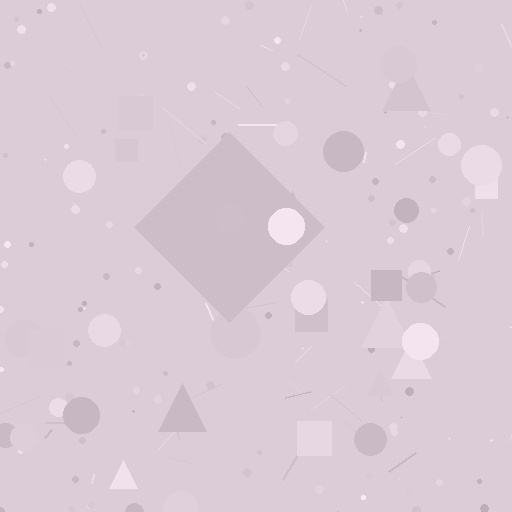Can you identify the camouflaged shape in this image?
The camouflaged shape is a diamond.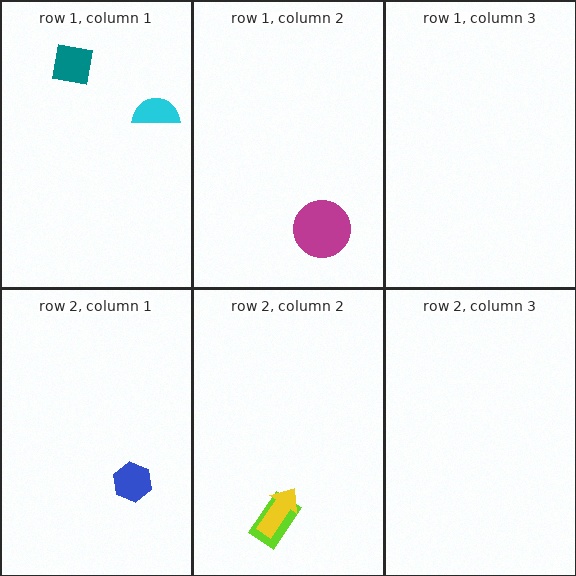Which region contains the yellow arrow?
The row 2, column 2 region.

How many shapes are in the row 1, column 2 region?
1.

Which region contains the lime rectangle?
The row 2, column 2 region.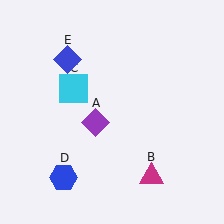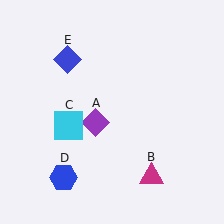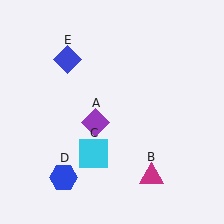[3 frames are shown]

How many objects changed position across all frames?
1 object changed position: cyan square (object C).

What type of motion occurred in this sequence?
The cyan square (object C) rotated counterclockwise around the center of the scene.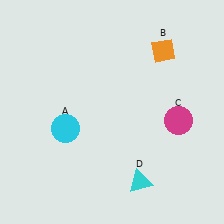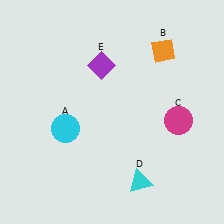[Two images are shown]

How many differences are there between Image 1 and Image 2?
There is 1 difference between the two images.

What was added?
A purple diamond (E) was added in Image 2.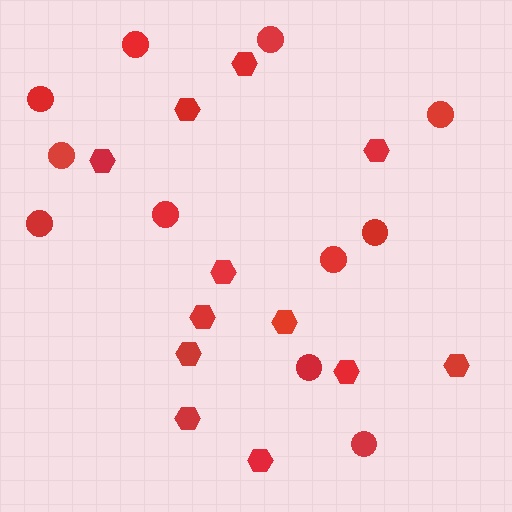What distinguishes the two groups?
There are 2 groups: one group of circles (11) and one group of hexagons (12).